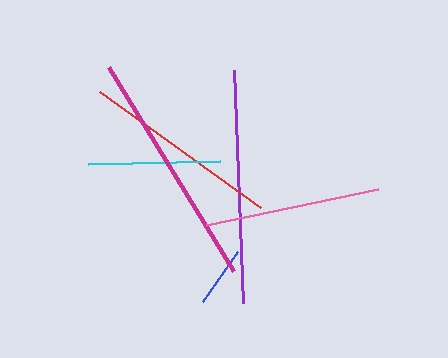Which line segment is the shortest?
The blue line is the shortest at approximately 61 pixels.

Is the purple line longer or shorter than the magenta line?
The magenta line is longer than the purple line.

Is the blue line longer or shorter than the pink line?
The pink line is longer than the blue line.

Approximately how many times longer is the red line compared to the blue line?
The red line is approximately 3.3 times the length of the blue line.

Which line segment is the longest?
The magenta line is the longest at approximately 239 pixels.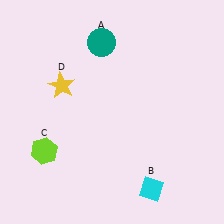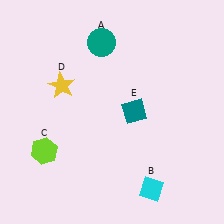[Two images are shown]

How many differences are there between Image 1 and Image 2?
There is 1 difference between the two images.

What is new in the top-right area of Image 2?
A teal diamond (E) was added in the top-right area of Image 2.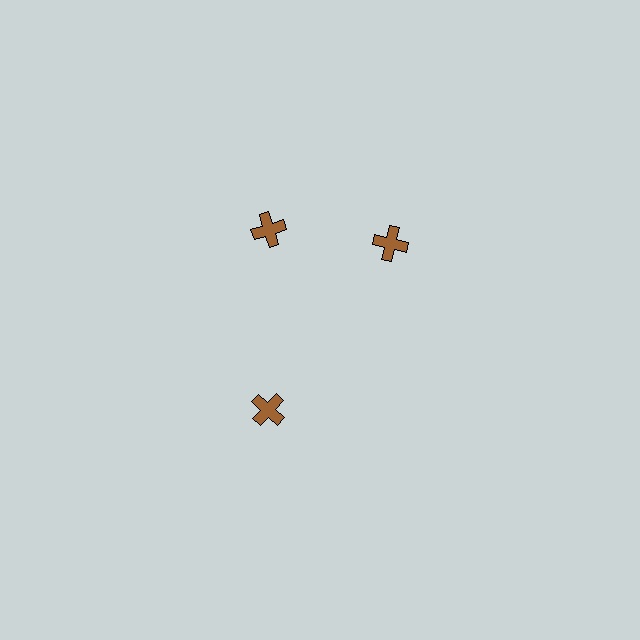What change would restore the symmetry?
The symmetry would be restored by rotating it back into even spacing with its neighbors so that all 3 crosses sit at equal angles and equal distance from the center.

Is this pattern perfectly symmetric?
No. The 3 brown crosses are arranged in a ring, but one element near the 3 o'clock position is rotated out of alignment along the ring, breaking the 3-fold rotational symmetry.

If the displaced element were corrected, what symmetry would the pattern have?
It would have 3-fold rotational symmetry — the pattern would map onto itself every 120 degrees.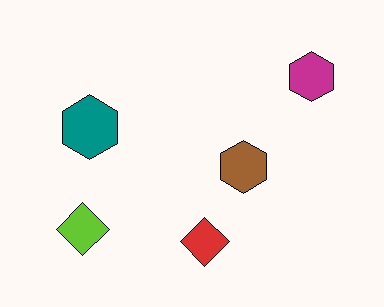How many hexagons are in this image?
There are 3 hexagons.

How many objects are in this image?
There are 5 objects.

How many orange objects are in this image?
There are no orange objects.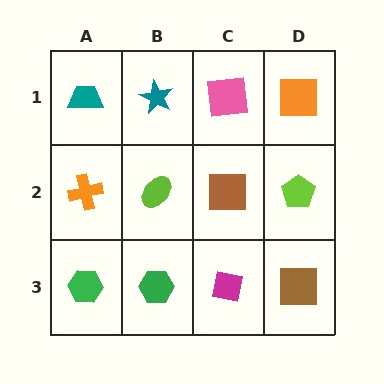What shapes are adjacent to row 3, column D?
A lime pentagon (row 2, column D), a magenta square (row 3, column C).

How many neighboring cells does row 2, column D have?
3.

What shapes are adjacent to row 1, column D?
A lime pentagon (row 2, column D), a pink square (row 1, column C).